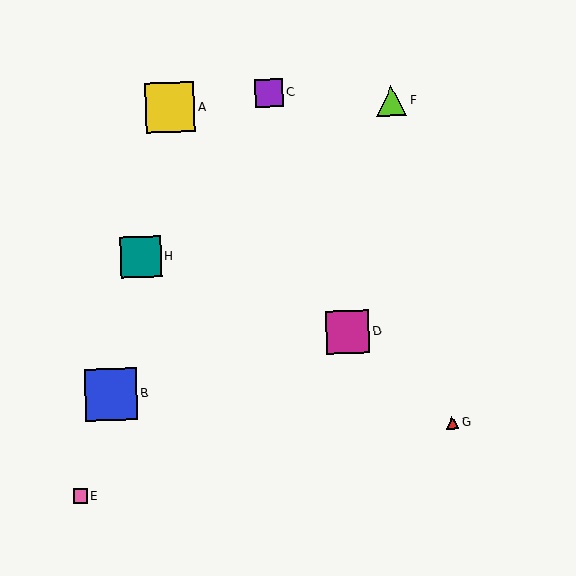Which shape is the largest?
The blue square (labeled B) is the largest.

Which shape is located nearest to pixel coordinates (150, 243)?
The teal square (labeled H) at (141, 257) is nearest to that location.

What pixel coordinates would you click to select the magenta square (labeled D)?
Click at (348, 332) to select the magenta square D.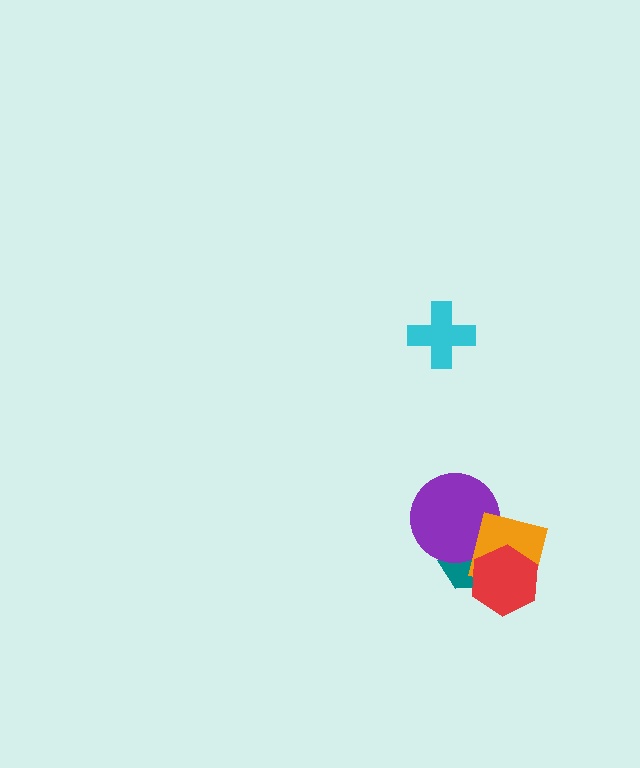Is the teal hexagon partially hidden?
Yes, it is partially covered by another shape.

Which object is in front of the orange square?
The red hexagon is in front of the orange square.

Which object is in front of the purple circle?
The orange square is in front of the purple circle.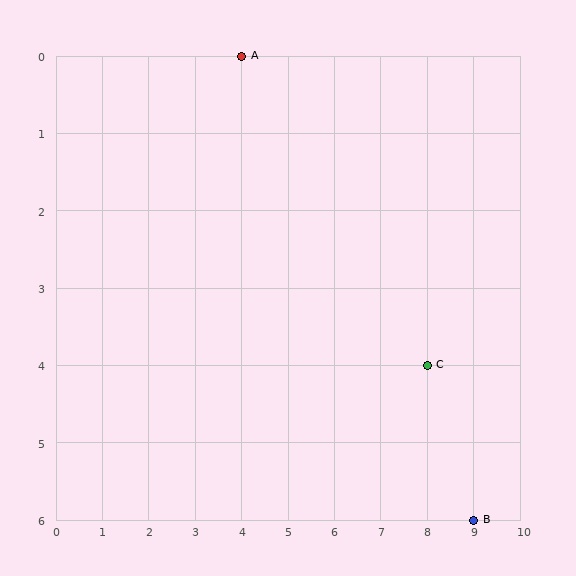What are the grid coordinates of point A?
Point A is at grid coordinates (4, 0).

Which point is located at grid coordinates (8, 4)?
Point C is at (8, 4).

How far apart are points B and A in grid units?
Points B and A are 5 columns and 6 rows apart (about 7.8 grid units diagonally).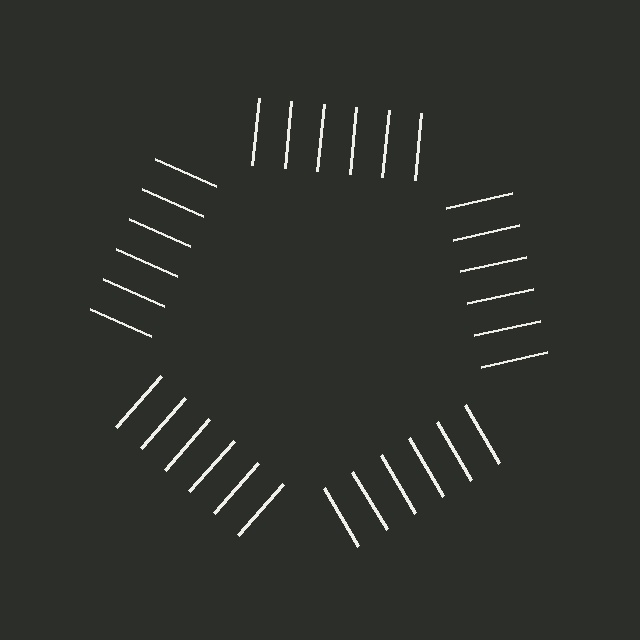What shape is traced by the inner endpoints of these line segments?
An illusory pentagon — the line segments terminate on its edges but no continuous stroke is drawn.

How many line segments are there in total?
30 — 6 along each of the 5 edges.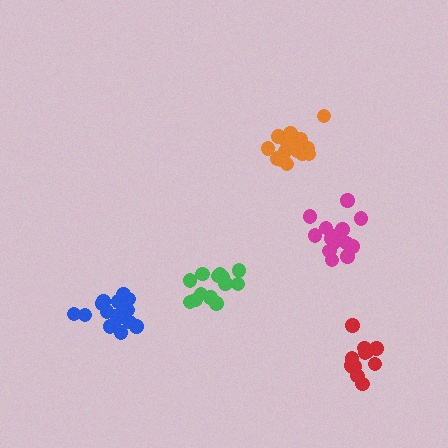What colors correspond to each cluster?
The clusters are colored: green, orange, red, blue, magenta.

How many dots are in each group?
Group 1: 13 dots, Group 2: 18 dots, Group 3: 12 dots, Group 4: 16 dots, Group 5: 15 dots (74 total).